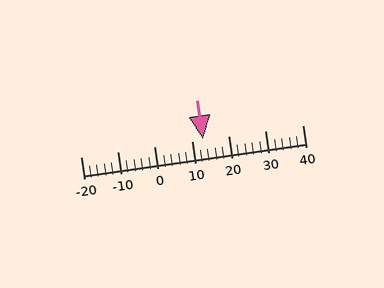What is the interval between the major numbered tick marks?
The major tick marks are spaced 10 units apart.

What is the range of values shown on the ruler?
The ruler shows values from -20 to 40.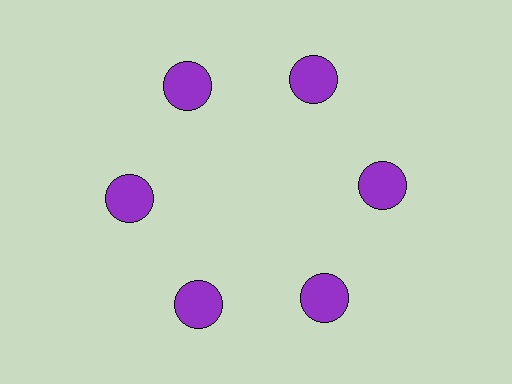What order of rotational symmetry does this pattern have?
This pattern has 6-fold rotational symmetry.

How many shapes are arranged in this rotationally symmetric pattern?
There are 6 shapes, arranged in 6 groups of 1.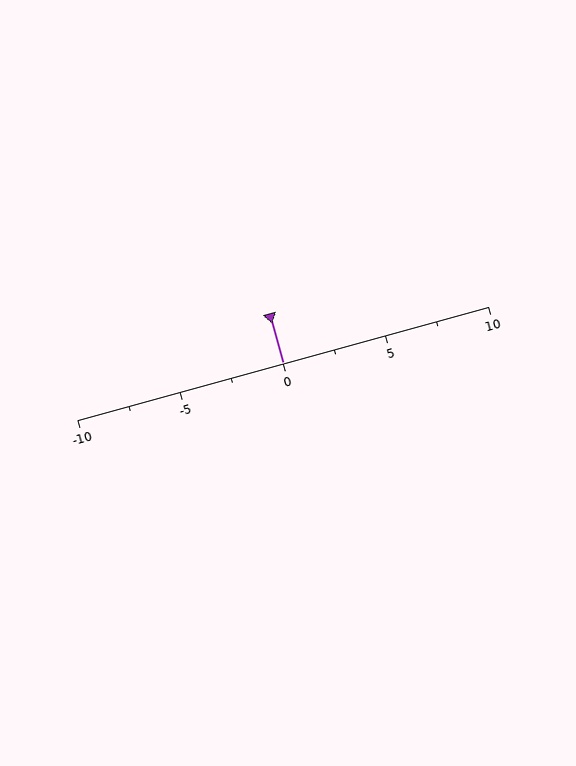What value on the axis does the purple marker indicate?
The marker indicates approximately 0.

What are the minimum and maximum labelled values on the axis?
The axis runs from -10 to 10.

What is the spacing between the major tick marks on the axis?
The major ticks are spaced 5 apart.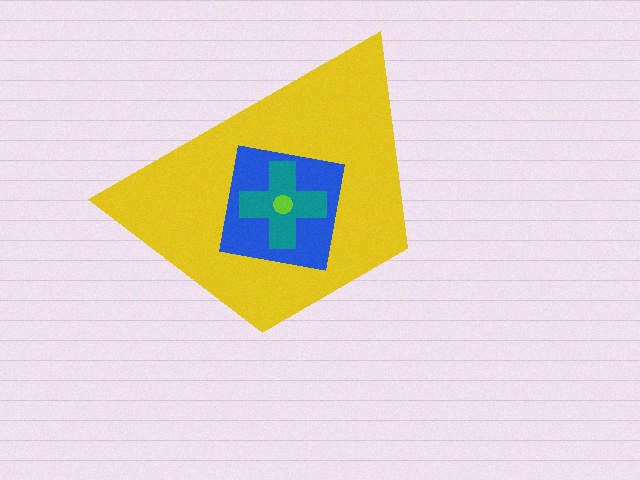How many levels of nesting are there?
4.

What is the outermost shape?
The yellow trapezoid.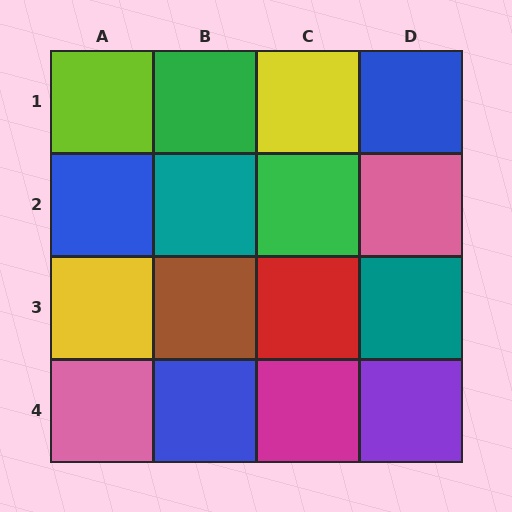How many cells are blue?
3 cells are blue.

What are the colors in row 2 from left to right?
Blue, teal, green, pink.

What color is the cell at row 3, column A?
Yellow.